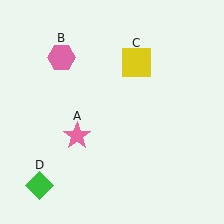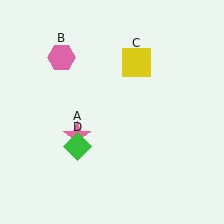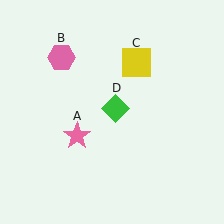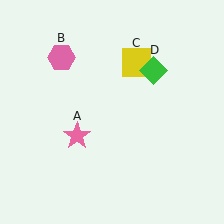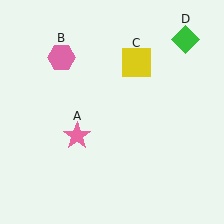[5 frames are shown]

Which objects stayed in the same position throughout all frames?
Pink star (object A) and pink hexagon (object B) and yellow square (object C) remained stationary.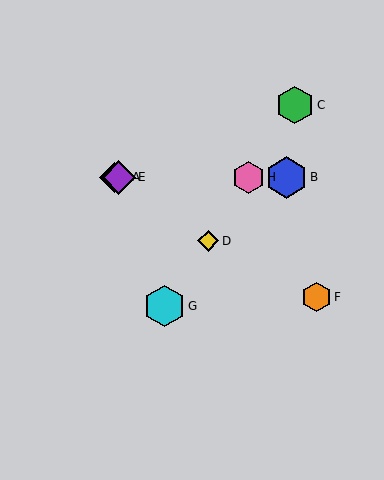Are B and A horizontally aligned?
Yes, both are at y≈177.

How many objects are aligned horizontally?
4 objects (A, B, E, H) are aligned horizontally.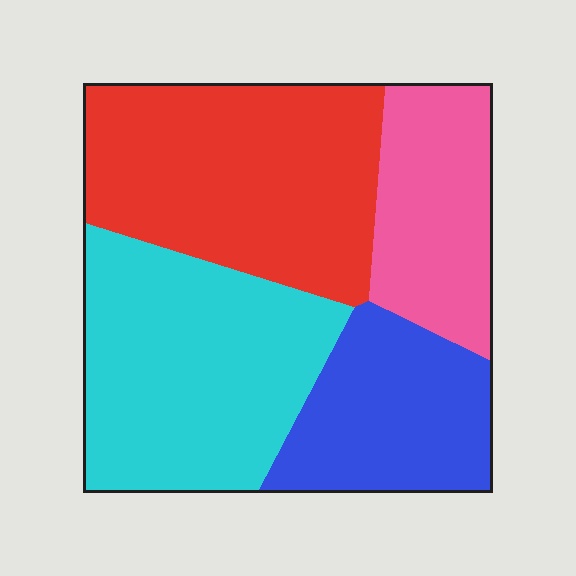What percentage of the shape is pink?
Pink takes up less than a quarter of the shape.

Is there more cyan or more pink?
Cyan.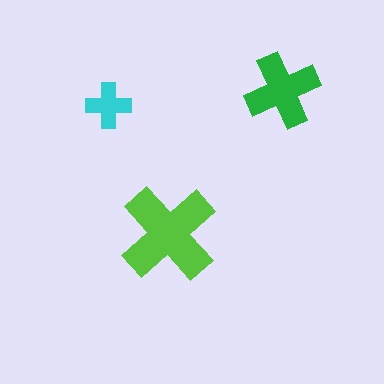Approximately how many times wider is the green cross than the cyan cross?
About 1.5 times wider.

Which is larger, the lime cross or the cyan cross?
The lime one.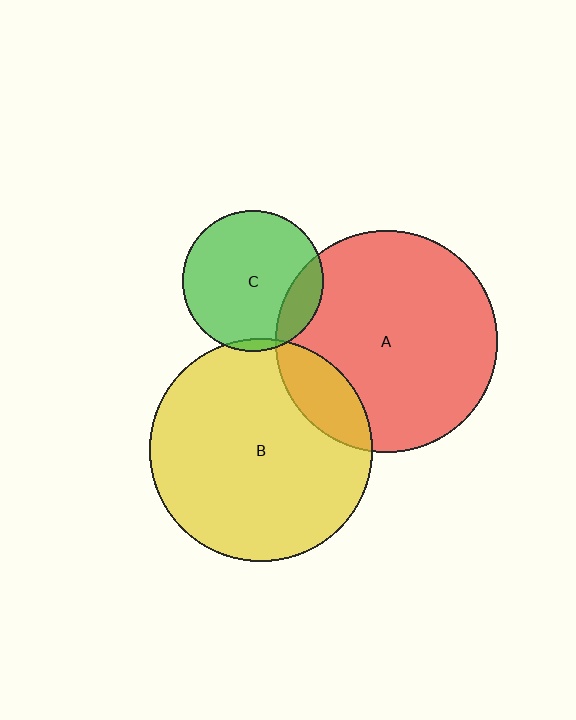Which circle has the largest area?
Circle B (yellow).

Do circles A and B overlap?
Yes.